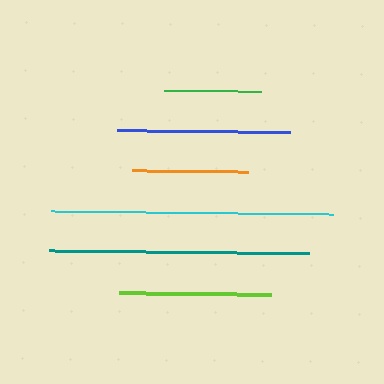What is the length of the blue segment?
The blue segment is approximately 173 pixels long.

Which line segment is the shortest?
The green line is the shortest at approximately 98 pixels.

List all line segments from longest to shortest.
From longest to shortest: cyan, teal, blue, lime, orange, green.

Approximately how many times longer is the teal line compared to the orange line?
The teal line is approximately 2.2 times the length of the orange line.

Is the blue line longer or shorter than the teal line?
The teal line is longer than the blue line.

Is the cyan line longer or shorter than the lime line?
The cyan line is longer than the lime line.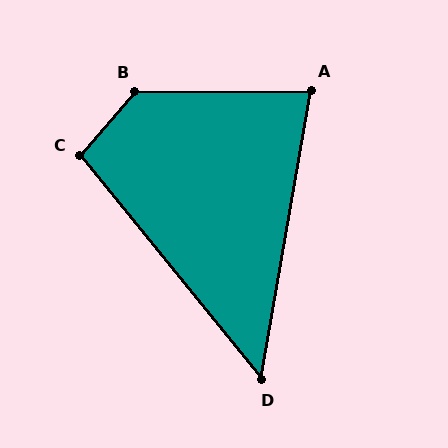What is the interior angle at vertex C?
Approximately 100 degrees (obtuse).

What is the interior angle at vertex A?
Approximately 80 degrees (acute).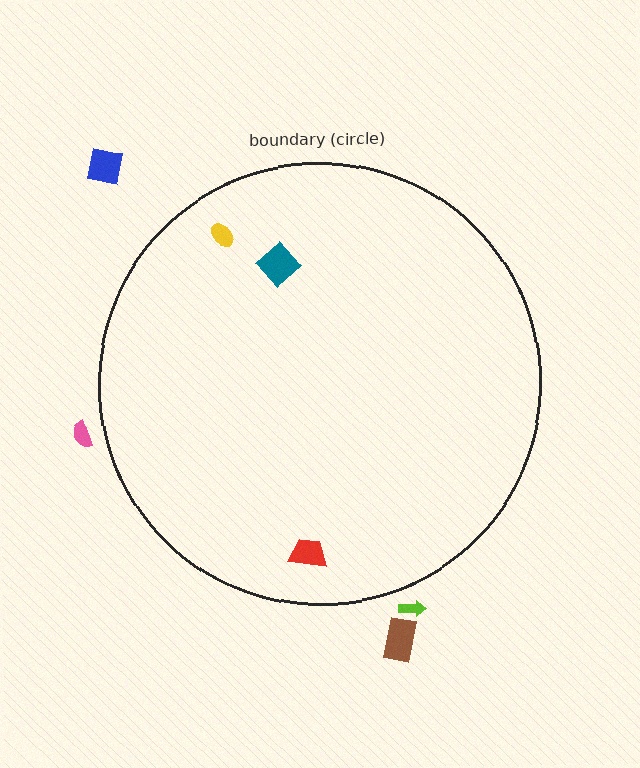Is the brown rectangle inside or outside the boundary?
Outside.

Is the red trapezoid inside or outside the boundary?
Inside.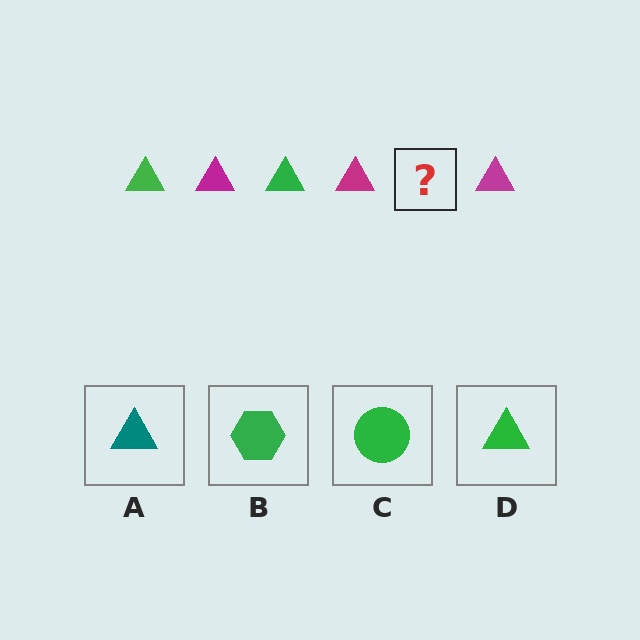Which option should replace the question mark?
Option D.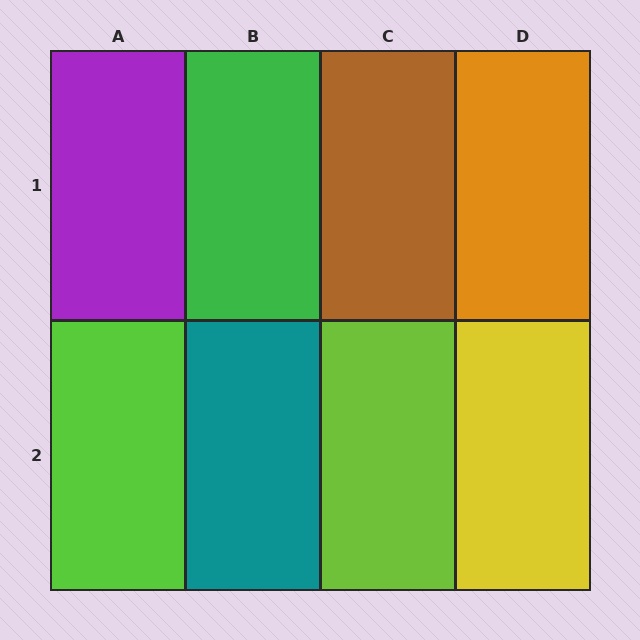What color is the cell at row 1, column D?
Orange.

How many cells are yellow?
1 cell is yellow.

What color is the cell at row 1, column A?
Purple.